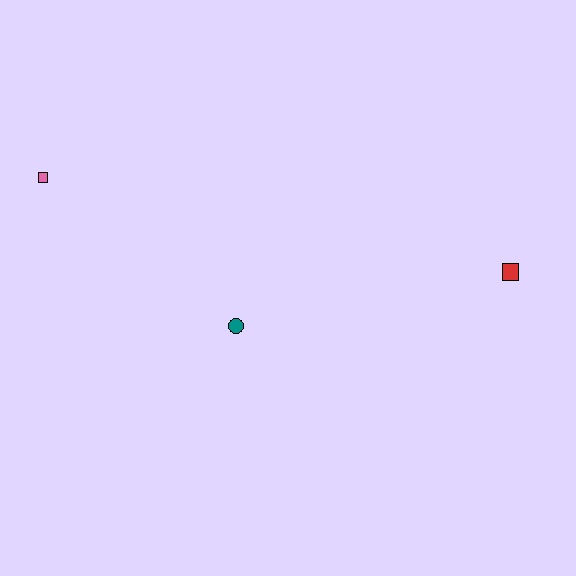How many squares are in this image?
There are 2 squares.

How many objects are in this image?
There are 3 objects.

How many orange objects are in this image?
There are no orange objects.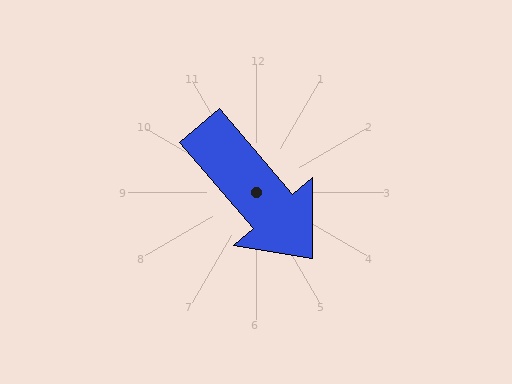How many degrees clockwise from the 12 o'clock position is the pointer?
Approximately 139 degrees.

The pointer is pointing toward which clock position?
Roughly 5 o'clock.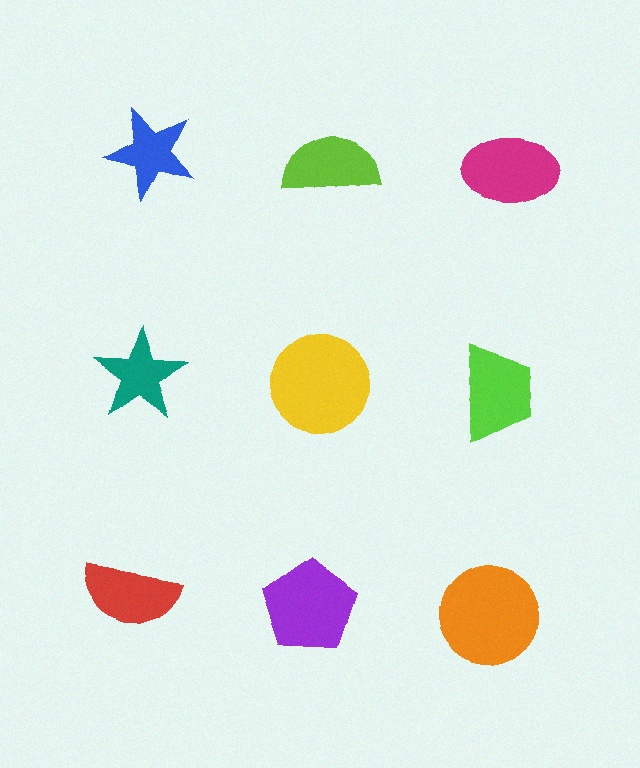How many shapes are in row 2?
3 shapes.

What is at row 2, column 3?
A lime trapezoid.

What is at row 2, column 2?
A yellow circle.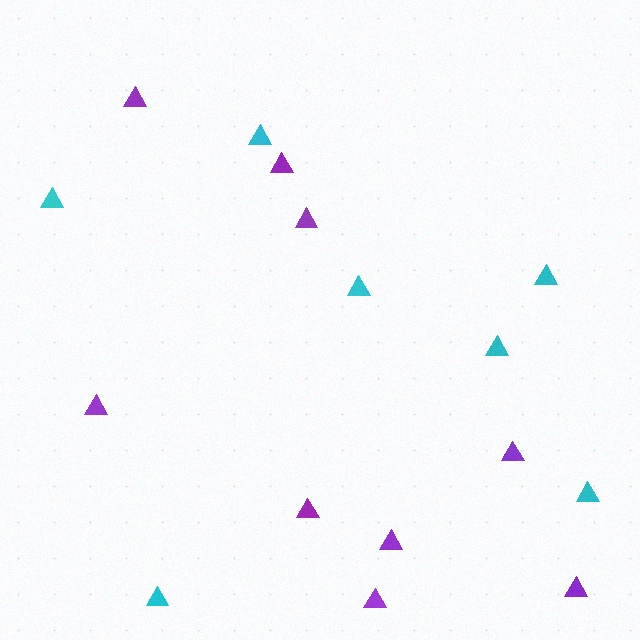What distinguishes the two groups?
There are 2 groups: one group of cyan triangles (7) and one group of purple triangles (9).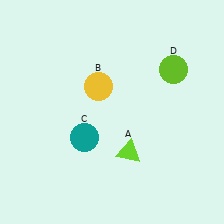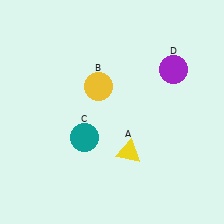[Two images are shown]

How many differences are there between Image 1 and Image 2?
There are 2 differences between the two images.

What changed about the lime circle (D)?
In Image 1, D is lime. In Image 2, it changed to purple.